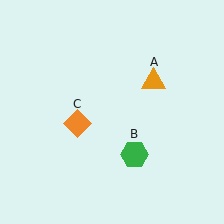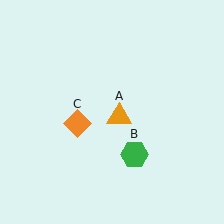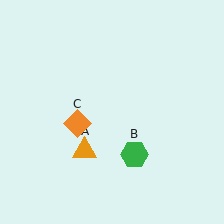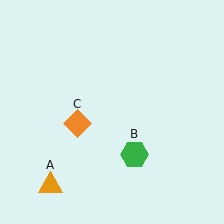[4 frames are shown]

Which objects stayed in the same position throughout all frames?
Green hexagon (object B) and orange diamond (object C) remained stationary.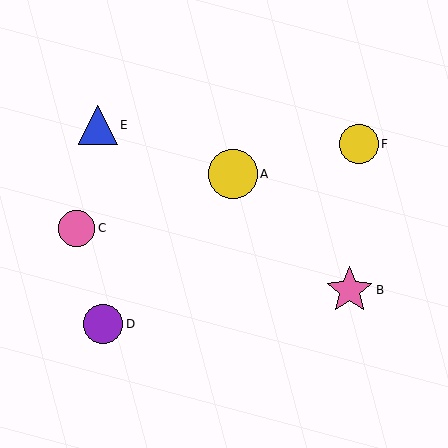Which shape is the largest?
The yellow circle (labeled A) is the largest.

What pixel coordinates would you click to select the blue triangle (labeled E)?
Click at (98, 125) to select the blue triangle E.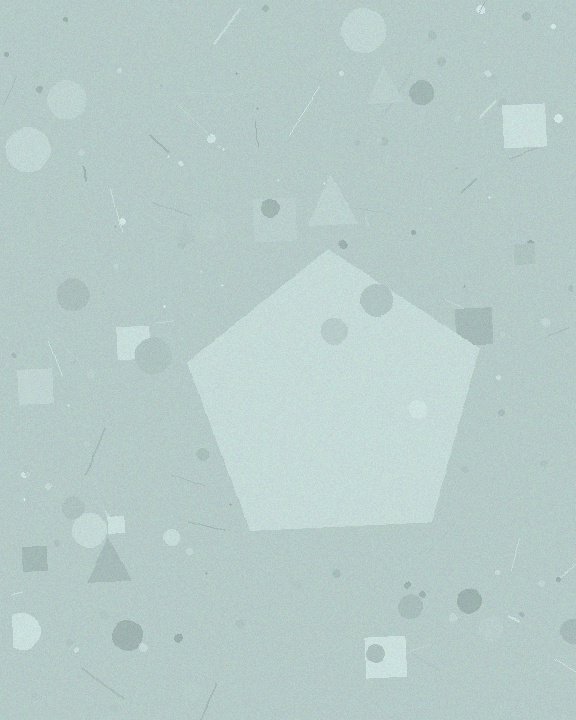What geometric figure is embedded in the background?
A pentagon is embedded in the background.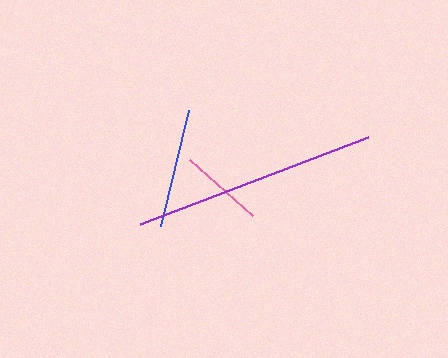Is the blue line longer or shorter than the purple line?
The purple line is longer than the blue line.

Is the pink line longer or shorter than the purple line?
The purple line is longer than the pink line.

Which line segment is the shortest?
The pink line is the shortest at approximately 84 pixels.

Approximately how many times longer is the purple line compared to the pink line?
The purple line is approximately 2.9 times the length of the pink line.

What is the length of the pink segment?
The pink segment is approximately 84 pixels long.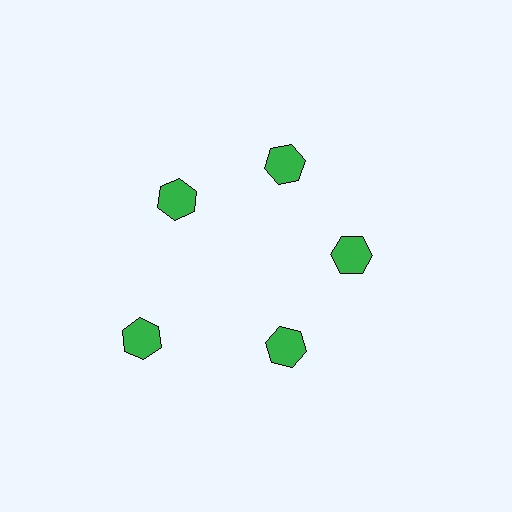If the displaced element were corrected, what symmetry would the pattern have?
It would have 5-fold rotational symmetry — the pattern would map onto itself every 72 degrees.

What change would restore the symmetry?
The symmetry would be restored by moving it inward, back onto the ring so that all 5 hexagons sit at equal angles and equal distance from the center.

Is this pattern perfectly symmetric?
No. The 5 green hexagons are arranged in a ring, but one element near the 8 o'clock position is pushed outward from the center, breaking the 5-fold rotational symmetry.